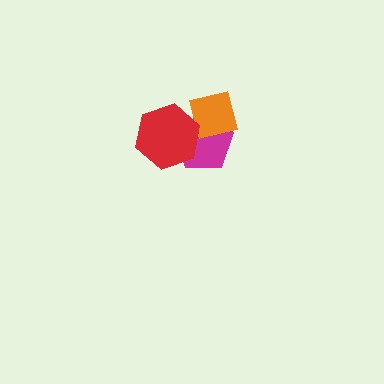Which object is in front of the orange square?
The red hexagon is in front of the orange square.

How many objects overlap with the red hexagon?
2 objects overlap with the red hexagon.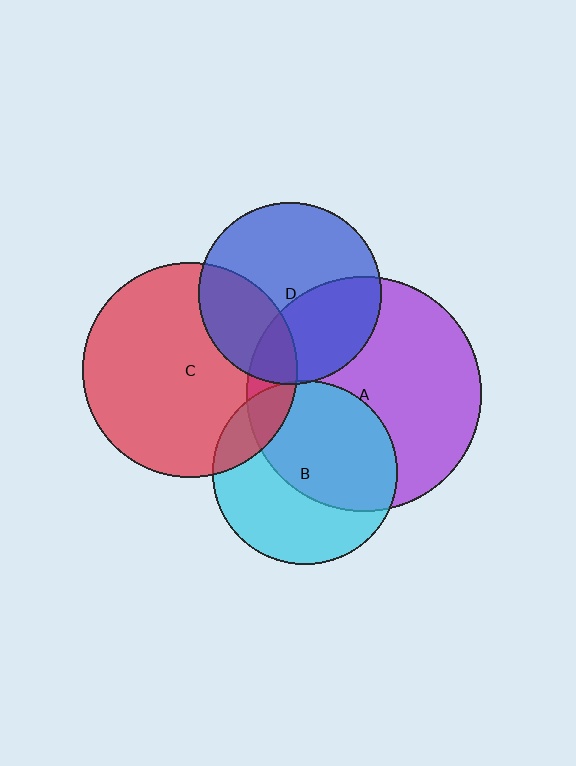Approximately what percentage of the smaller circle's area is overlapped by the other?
Approximately 30%.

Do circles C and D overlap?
Yes.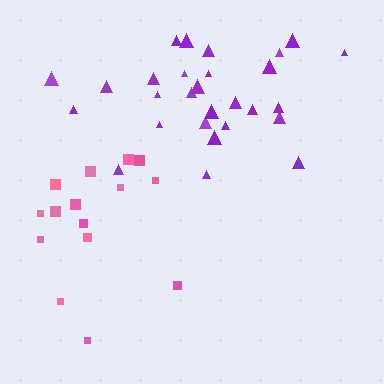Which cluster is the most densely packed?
Purple.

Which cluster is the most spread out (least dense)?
Pink.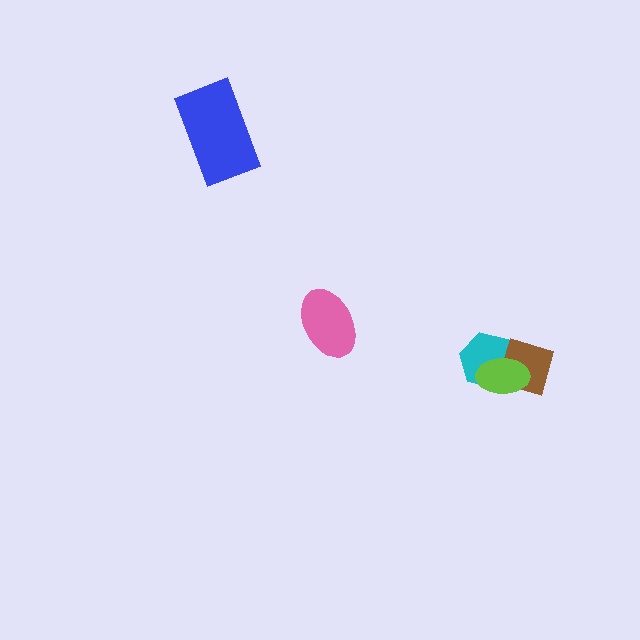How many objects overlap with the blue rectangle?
0 objects overlap with the blue rectangle.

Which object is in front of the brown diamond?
The lime ellipse is in front of the brown diamond.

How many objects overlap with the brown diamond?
2 objects overlap with the brown diamond.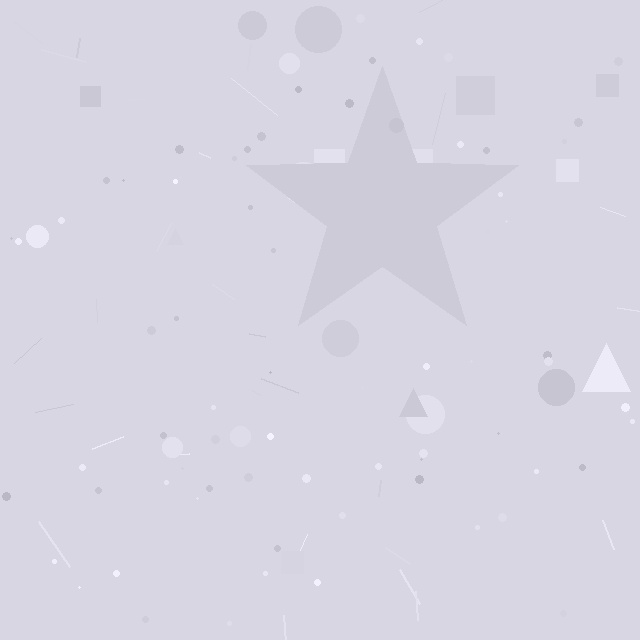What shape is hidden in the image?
A star is hidden in the image.